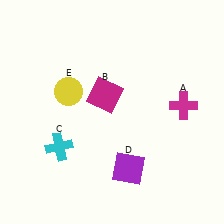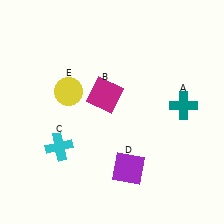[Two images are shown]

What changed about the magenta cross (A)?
In Image 1, A is magenta. In Image 2, it changed to teal.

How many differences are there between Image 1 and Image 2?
There is 1 difference between the two images.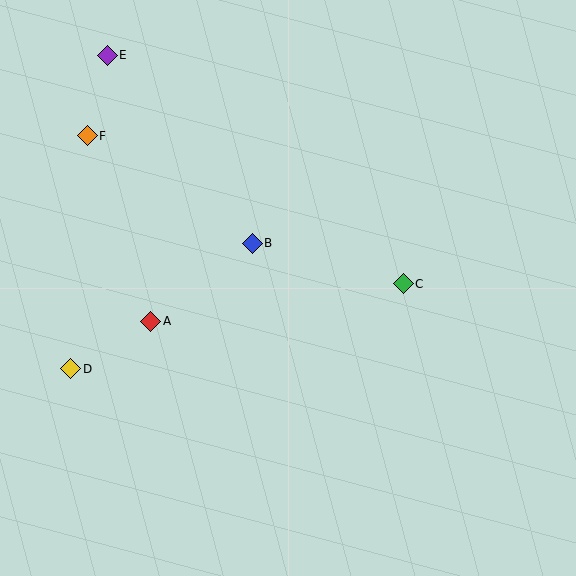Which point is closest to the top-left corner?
Point E is closest to the top-left corner.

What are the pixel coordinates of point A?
Point A is at (151, 321).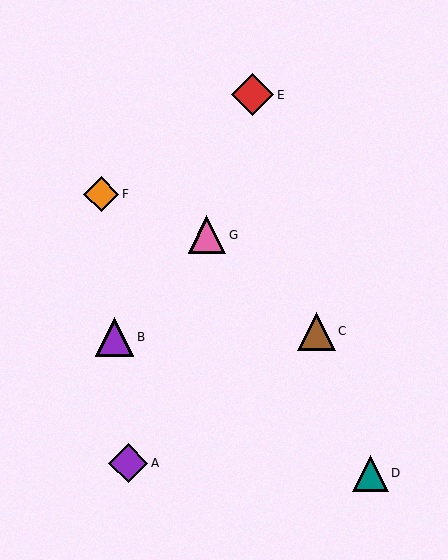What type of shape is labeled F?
Shape F is an orange diamond.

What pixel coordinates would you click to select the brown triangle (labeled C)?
Click at (316, 331) to select the brown triangle C.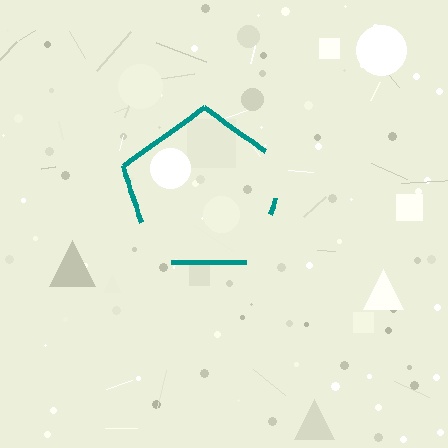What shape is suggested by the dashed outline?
The dashed outline suggests a pentagon.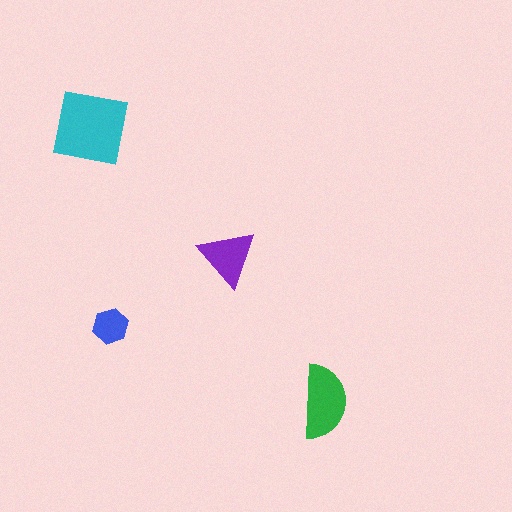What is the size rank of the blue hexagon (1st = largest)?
4th.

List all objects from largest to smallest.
The cyan square, the green semicircle, the purple triangle, the blue hexagon.